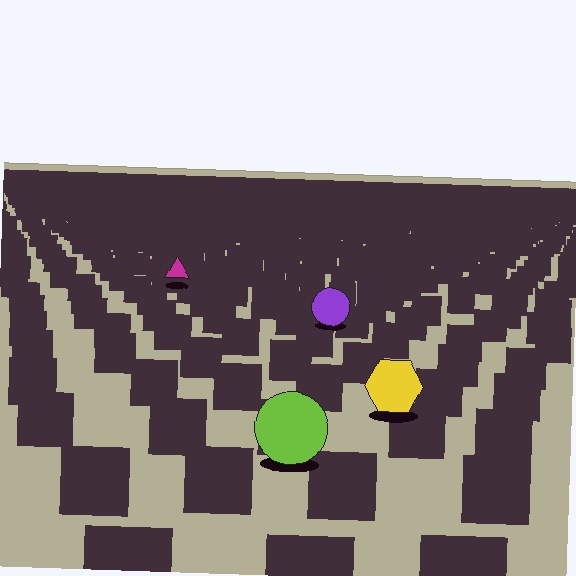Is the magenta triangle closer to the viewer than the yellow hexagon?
No. The yellow hexagon is closer — you can tell from the texture gradient: the ground texture is coarser near it.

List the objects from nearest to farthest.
From nearest to farthest: the lime circle, the yellow hexagon, the purple circle, the magenta triangle.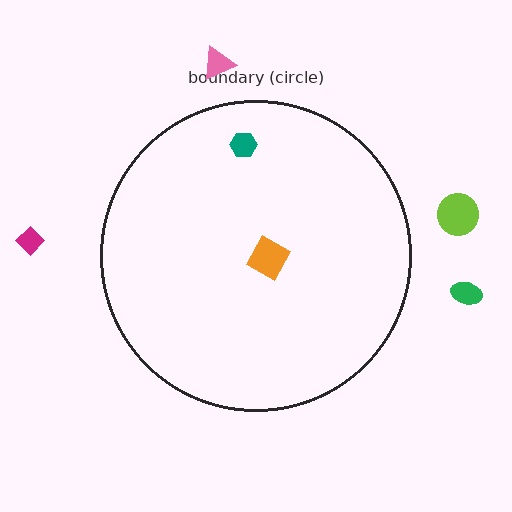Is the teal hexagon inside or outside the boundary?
Inside.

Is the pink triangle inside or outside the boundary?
Outside.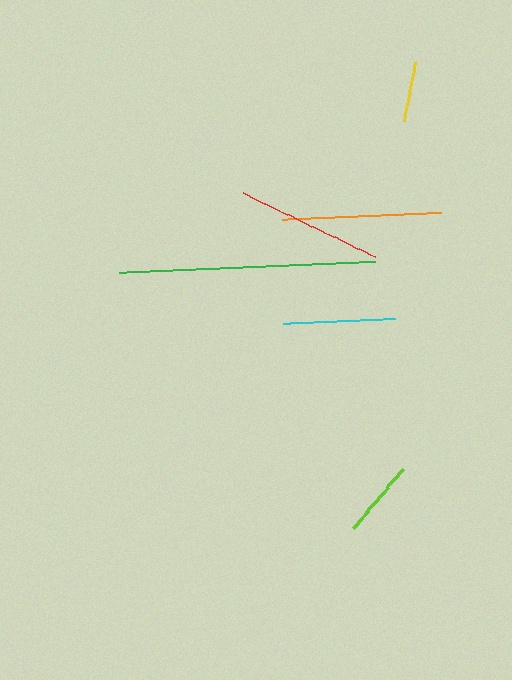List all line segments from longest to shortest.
From longest to shortest: green, orange, red, cyan, lime, yellow.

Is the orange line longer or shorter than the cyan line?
The orange line is longer than the cyan line.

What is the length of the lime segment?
The lime segment is approximately 78 pixels long.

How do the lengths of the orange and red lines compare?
The orange and red lines are approximately the same length.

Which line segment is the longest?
The green line is the longest at approximately 256 pixels.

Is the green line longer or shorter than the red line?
The green line is longer than the red line.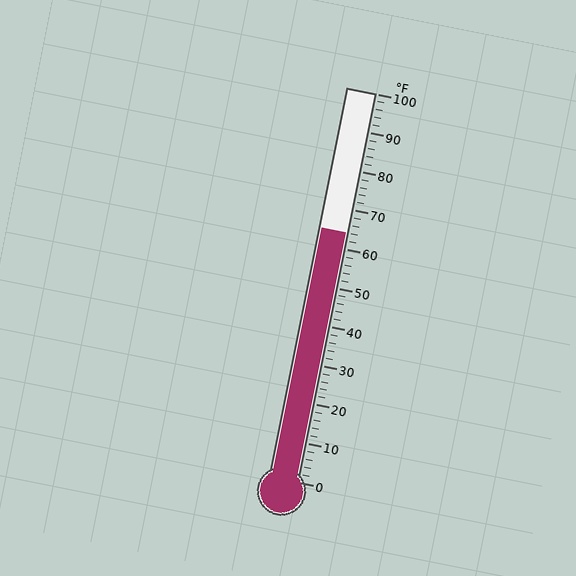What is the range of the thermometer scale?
The thermometer scale ranges from 0°F to 100°F.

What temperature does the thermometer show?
The thermometer shows approximately 64°F.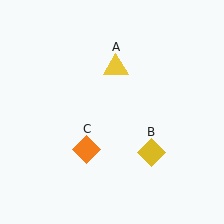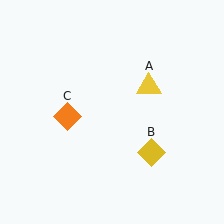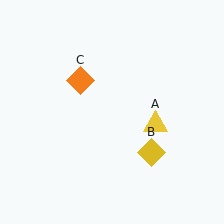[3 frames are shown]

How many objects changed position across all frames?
2 objects changed position: yellow triangle (object A), orange diamond (object C).